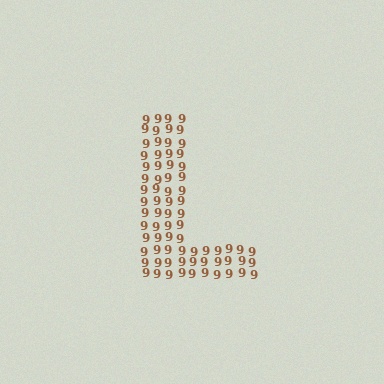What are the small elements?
The small elements are digit 9's.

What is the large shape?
The large shape is the letter L.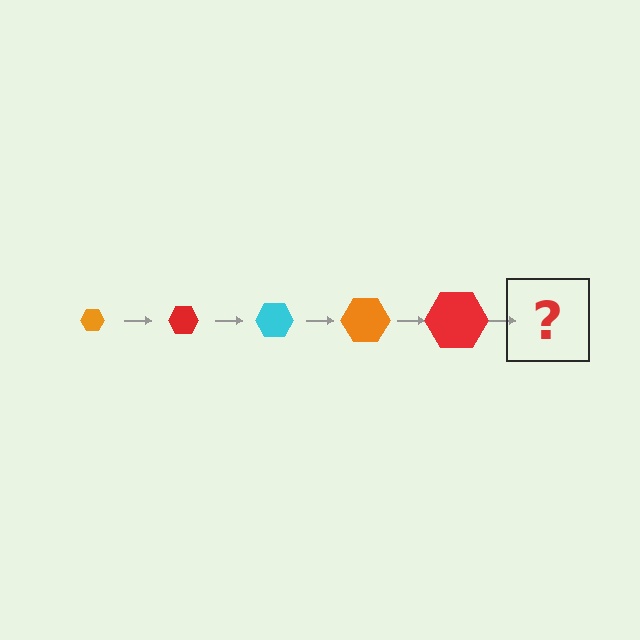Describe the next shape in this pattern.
It should be a cyan hexagon, larger than the previous one.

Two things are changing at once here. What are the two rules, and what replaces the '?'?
The two rules are that the hexagon grows larger each step and the color cycles through orange, red, and cyan. The '?' should be a cyan hexagon, larger than the previous one.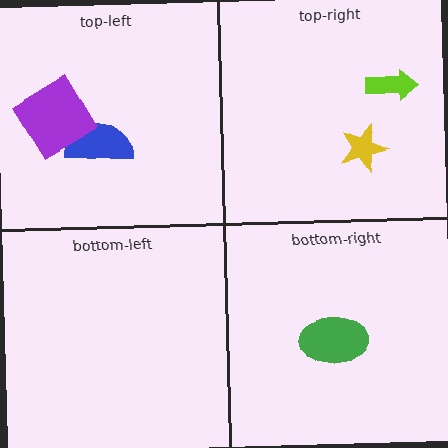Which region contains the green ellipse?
The bottom-right region.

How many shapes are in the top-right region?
2.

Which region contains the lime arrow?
The top-right region.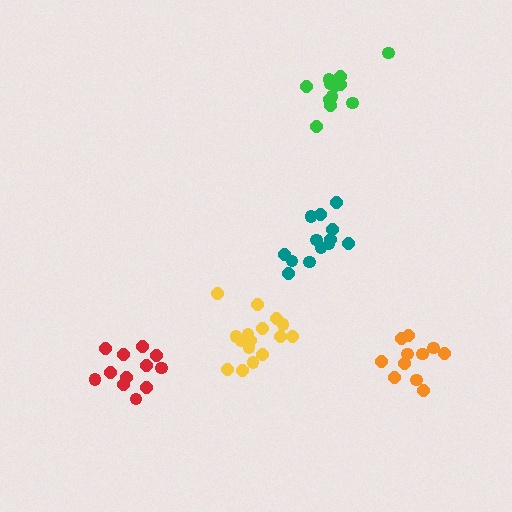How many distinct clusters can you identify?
There are 5 distinct clusters.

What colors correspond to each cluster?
The clusters are colored: orange, yellow, teal, green, red.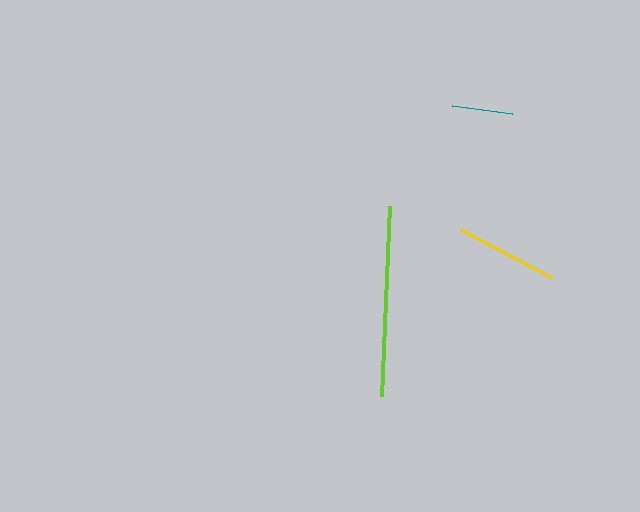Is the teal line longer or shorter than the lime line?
The lime line is longer than the teal line.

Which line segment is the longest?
The lime line is the longest at approximately 190 pixels.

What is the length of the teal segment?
The teal segment is approximately 61 pixels long.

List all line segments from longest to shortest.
From longest to shortest: lime, yellow, teal.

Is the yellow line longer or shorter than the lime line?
The lime line is longer than the yellow line.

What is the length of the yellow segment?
The yellow segment is approximately 104 pixels long.